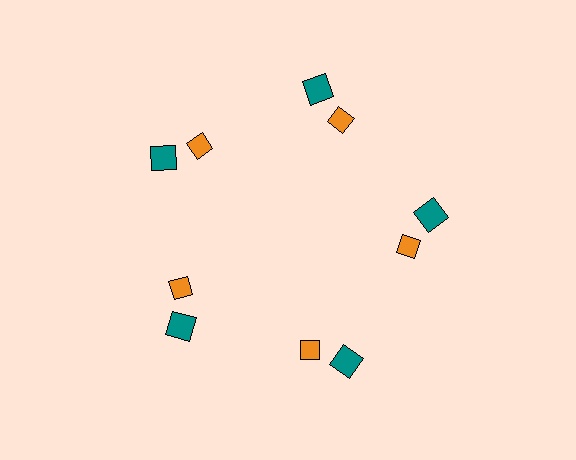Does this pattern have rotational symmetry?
Yes, this pattern has 5-fold rotational symmetry. It looks the same after rotating 72 degrees around the center.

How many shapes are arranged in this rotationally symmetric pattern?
There are 10 shapes, arranged in 5 groups of 2.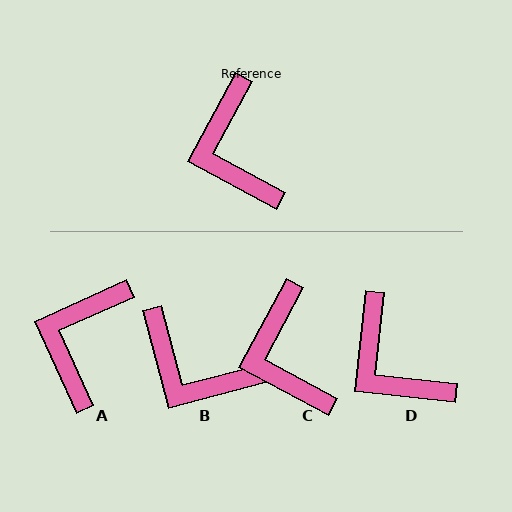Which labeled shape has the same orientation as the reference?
C.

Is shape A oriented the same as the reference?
No, it is off by about 38 degrees.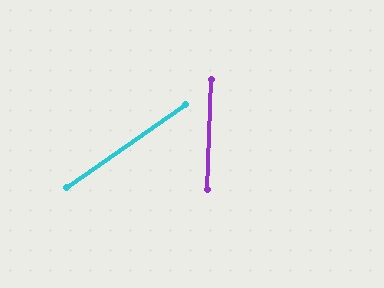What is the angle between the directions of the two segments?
Approximately 53 degrees.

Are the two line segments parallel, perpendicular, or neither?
Neither parallel nor perpendicular — they differ by about 53°.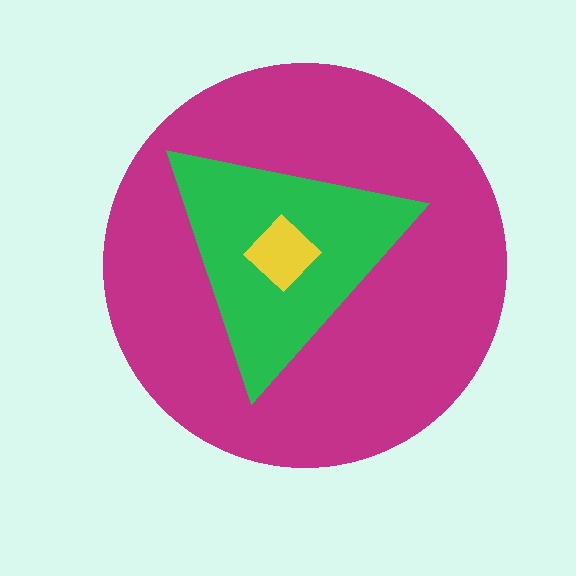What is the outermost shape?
The magenta circle.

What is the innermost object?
The yellow diamond.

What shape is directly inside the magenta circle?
The green triangle.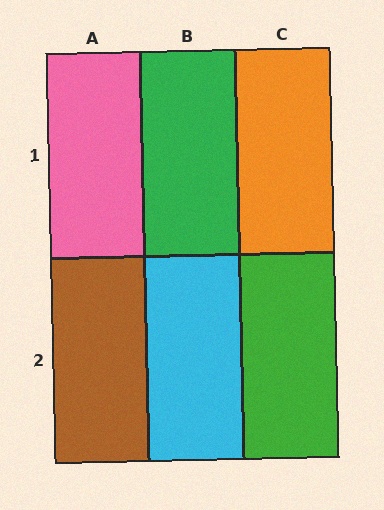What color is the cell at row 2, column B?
Cyan.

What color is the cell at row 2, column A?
Brown.